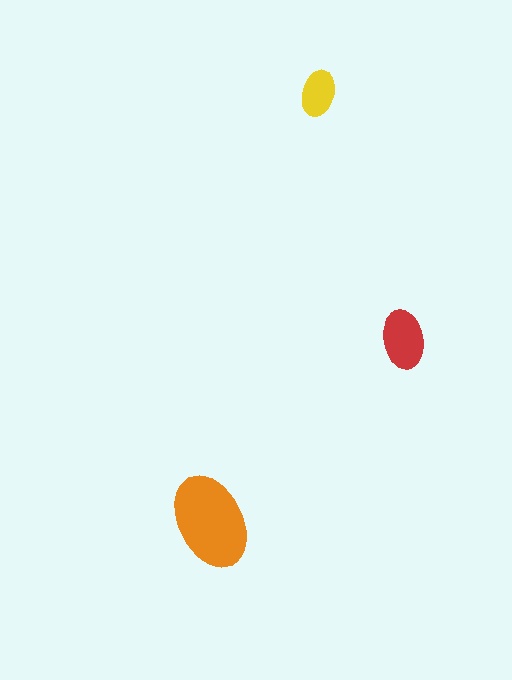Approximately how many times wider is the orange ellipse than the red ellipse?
About 1.5 times wider.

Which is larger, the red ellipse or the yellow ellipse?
The red one.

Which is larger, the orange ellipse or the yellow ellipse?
The orange one.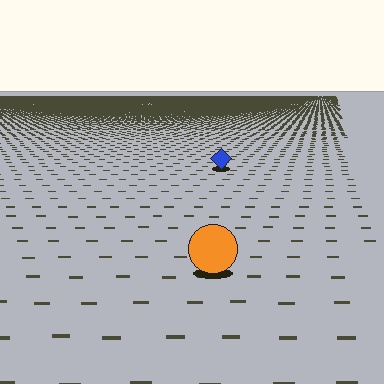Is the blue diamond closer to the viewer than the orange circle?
No. The orange circle is closer — you can tell from the texture gradient: the ground texture is coarser near it.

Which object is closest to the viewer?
The orange circle is closest. The texture marks near it are larger and more spread out.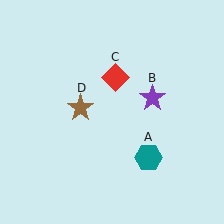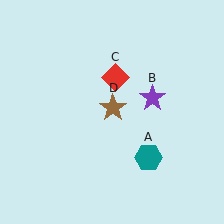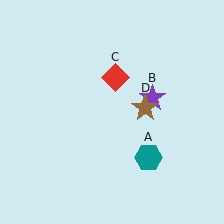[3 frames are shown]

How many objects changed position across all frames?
1 object changed position: brown star (object D).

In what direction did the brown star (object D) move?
The brown star (object D) moved right.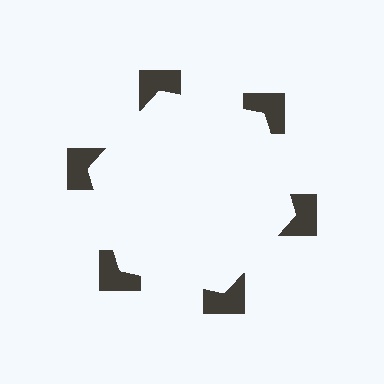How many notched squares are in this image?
There are 6 — one at each vertex of the illusory hexagon.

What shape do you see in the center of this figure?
An illusory hexagon — its edges are inferred from the aligned wedge cuts in the notched squares, not physically drawn.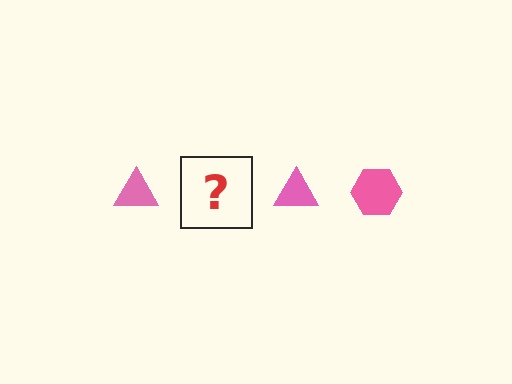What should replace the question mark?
The question mark should be replaced with a pink hexagon.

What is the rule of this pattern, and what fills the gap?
The rule is that the pattern cycles through triangle, hexagon shapes in pink. The gap should be filled with a pink hexagon.